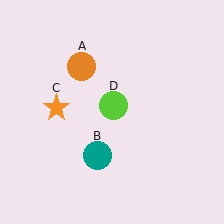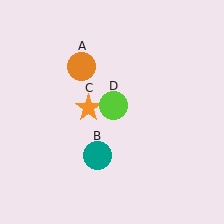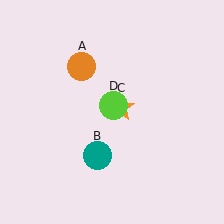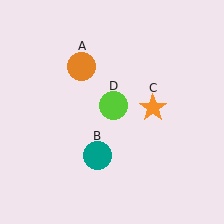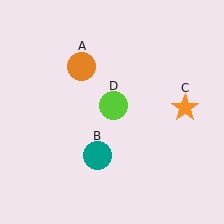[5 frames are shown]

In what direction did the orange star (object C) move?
The orange star (object C) moved right.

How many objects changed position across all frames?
1 object changed position: orange star (object C).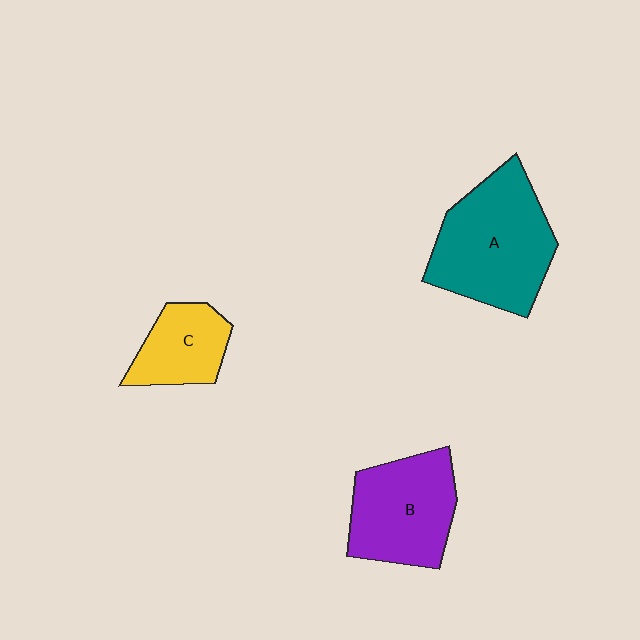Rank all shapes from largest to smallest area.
From largest to smallest: A (teal), B (purple), C (yellow).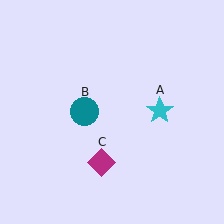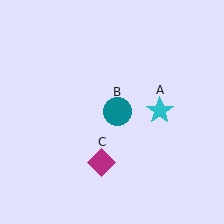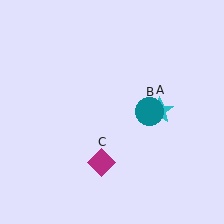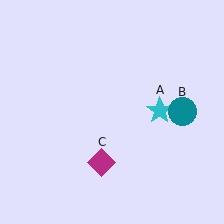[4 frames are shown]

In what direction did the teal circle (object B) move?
The teal circle (object B) moved right.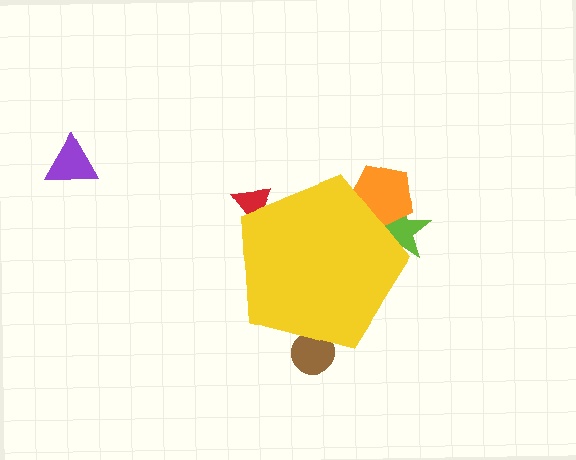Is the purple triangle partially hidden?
No, the purple triangle is fully visible.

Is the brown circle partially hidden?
Yes, the brown circle is partially hidden behind the yellow pentagon.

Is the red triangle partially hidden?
Yes, the red triangle is partially hidden behind the yellow pentagon.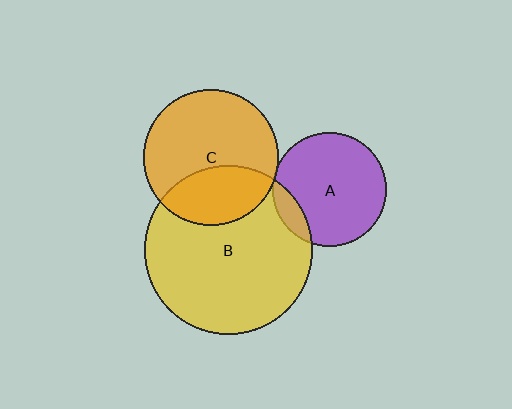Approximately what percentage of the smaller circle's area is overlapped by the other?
Approximately 10%.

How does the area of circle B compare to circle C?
Approximately 1.5 times.